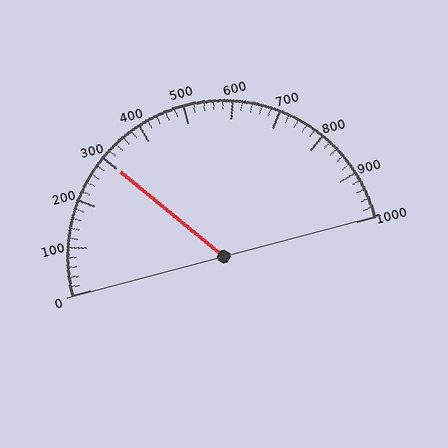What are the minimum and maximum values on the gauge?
The gauge ranges from 0 to 1000.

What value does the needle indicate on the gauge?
The needle indicates approximately 300.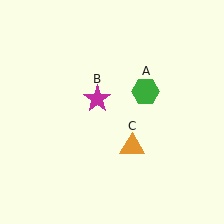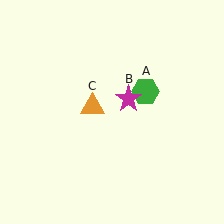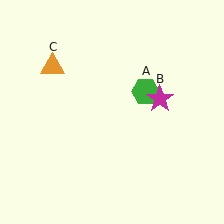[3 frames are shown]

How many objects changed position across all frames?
2 objects changed position: magenta star (object B), orange triangle (object C).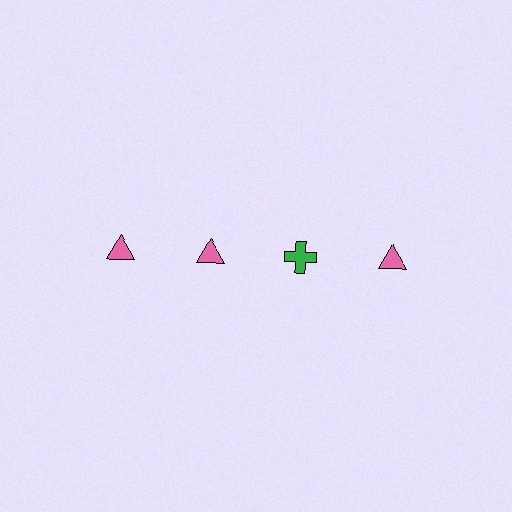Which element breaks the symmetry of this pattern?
The green cross in the top row, center column breaks the symmetry. All other shapes are pink triangles.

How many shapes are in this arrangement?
There are 4 shapes arranged in a grid pattern.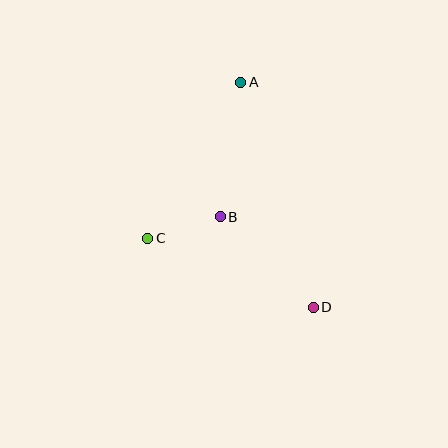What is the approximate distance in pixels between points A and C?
The distance between A and C is approximately 182 pixels.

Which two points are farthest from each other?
Points A and D are farthest from each other.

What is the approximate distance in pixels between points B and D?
The distance between B and D is approximately 130 pixels.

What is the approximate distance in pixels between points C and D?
The distance between C and D is approximately 179 pixels.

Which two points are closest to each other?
Points B and C are closest to each other.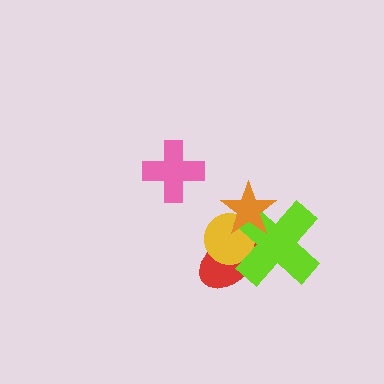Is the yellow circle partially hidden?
Yes, it is partially covered by another shape.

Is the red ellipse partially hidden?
Yes, it is partially covered by another shape.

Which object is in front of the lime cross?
The orange star is in front of the lime cross.